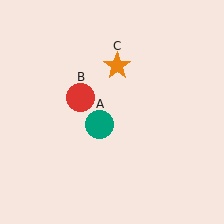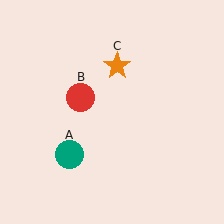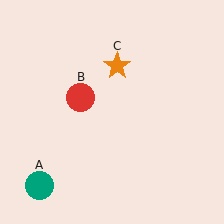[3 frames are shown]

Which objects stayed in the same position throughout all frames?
Red circle (object B) and orange star (object C) remained stationary.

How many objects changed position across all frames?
1 object changed position: teal circle (object A).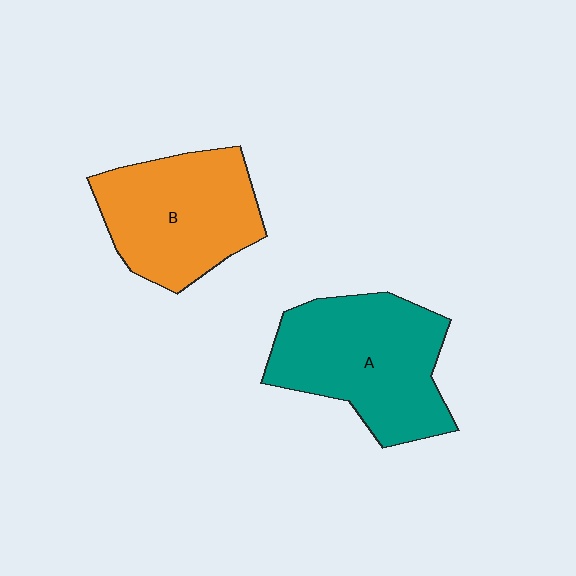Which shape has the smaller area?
Shape B (orange).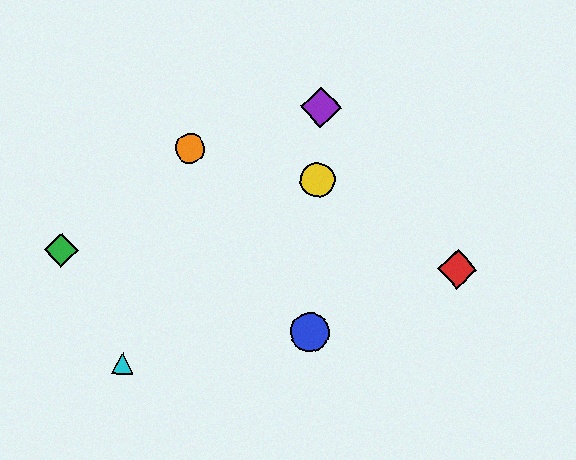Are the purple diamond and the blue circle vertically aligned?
Yes, both are at x≈321.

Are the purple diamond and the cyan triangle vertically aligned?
No, the purple diamond is at x≈321 and the cyan triangle is at x≈123.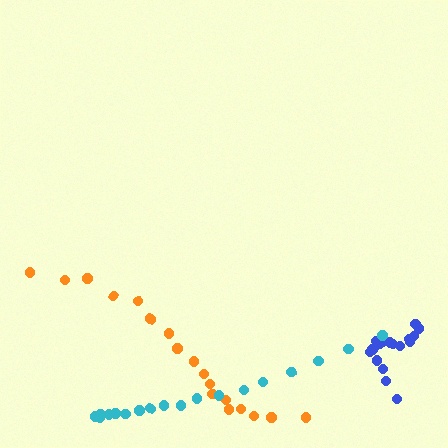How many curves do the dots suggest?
There are 3 distinct paths.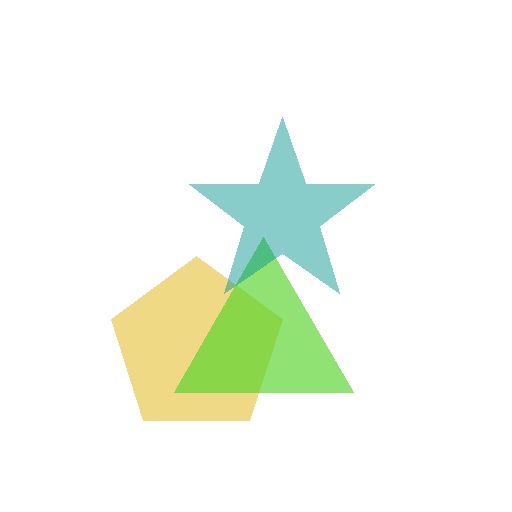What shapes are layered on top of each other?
The layered shapes are: a yellow pentagon, a lime triangle, a teal star.